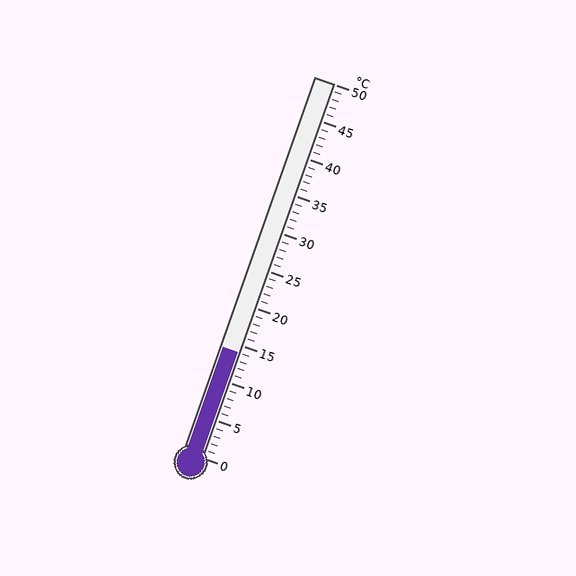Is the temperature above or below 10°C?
The temperature is above 10°C.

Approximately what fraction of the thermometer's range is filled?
The thermometer is filled to approximately 30% of its range.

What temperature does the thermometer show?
The thermometer shows approximately 14°C.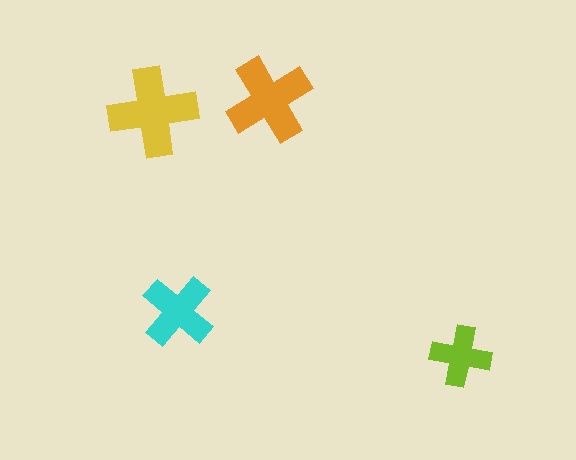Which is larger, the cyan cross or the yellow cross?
The yellow one.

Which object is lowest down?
The lime cross is bottommost.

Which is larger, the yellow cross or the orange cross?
The yellow one.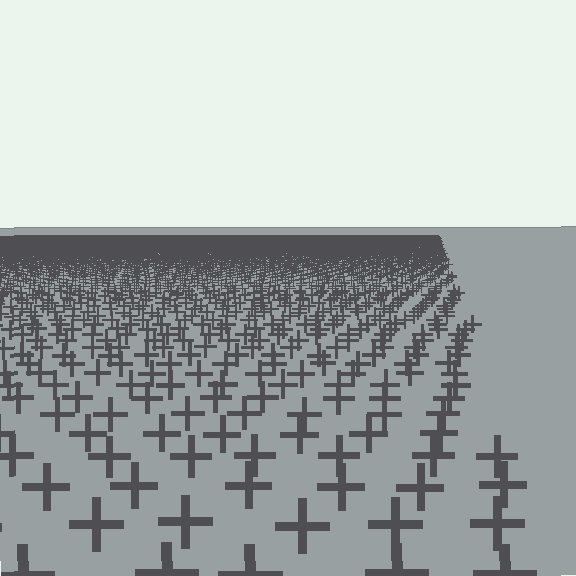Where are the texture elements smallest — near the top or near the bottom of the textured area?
Near the top.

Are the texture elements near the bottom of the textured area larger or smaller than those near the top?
Larger. Near the bottom, elements are closer to the viewer and appear at a bigger on-screen size.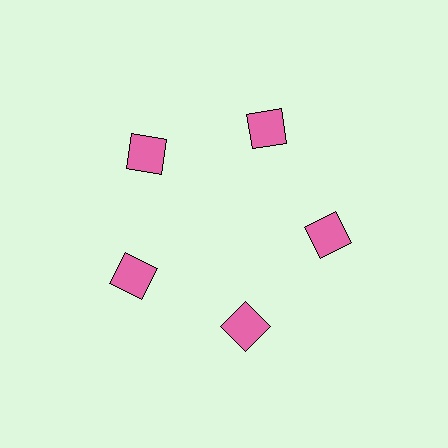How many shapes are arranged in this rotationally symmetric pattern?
There are 5 shapes, arranged in 5 groups of 1.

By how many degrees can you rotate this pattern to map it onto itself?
The pattern maps onto itself every 72 degrees of rotation.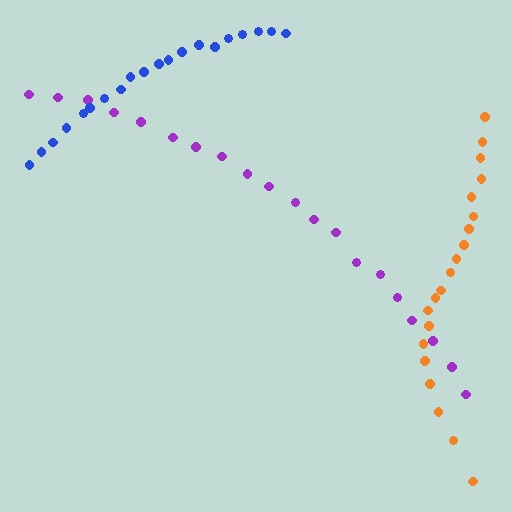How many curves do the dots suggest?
There are 3 distinct paths.